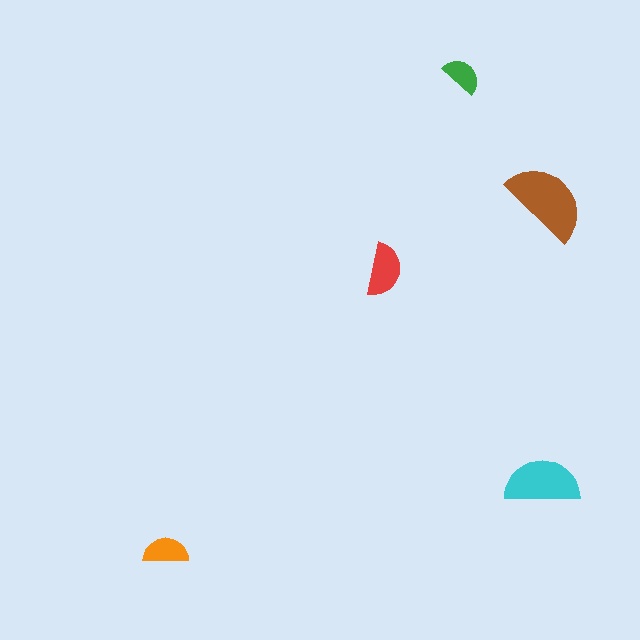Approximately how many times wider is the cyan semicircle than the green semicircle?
About 2 times wider.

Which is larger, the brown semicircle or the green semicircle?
The brown one.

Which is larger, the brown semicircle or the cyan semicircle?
The brown one.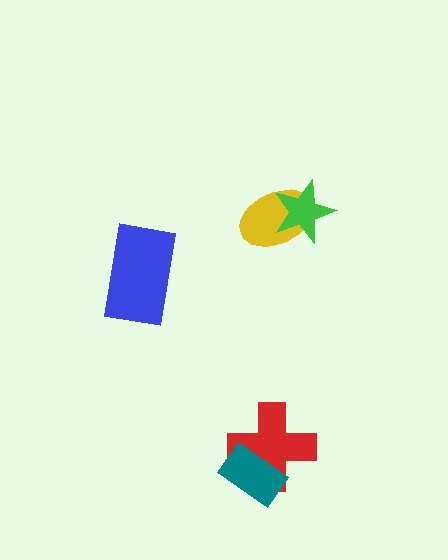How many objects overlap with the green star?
1 object overlaps with the green star.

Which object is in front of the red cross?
The teal rectangle is in front of the red cross.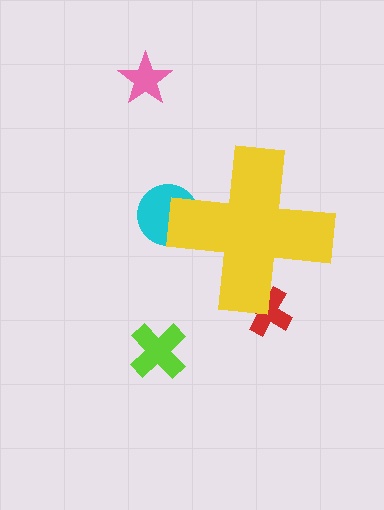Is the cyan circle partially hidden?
Yes, the cyan circle is partially hidden behind the yellow cross.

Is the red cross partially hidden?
Yes, the red cross is partially hidden behind the yellow cross.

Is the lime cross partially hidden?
No, the lime cross is fully visible.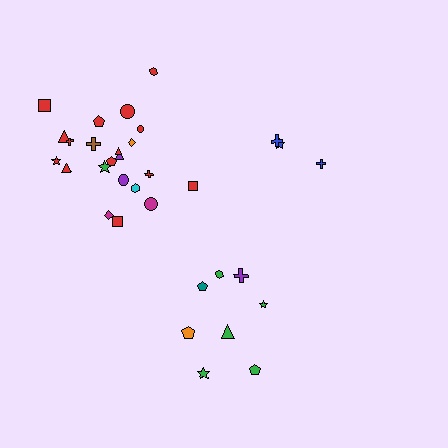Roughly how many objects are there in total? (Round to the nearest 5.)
Roughly 35 objects in total.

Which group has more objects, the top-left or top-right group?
The top-left group.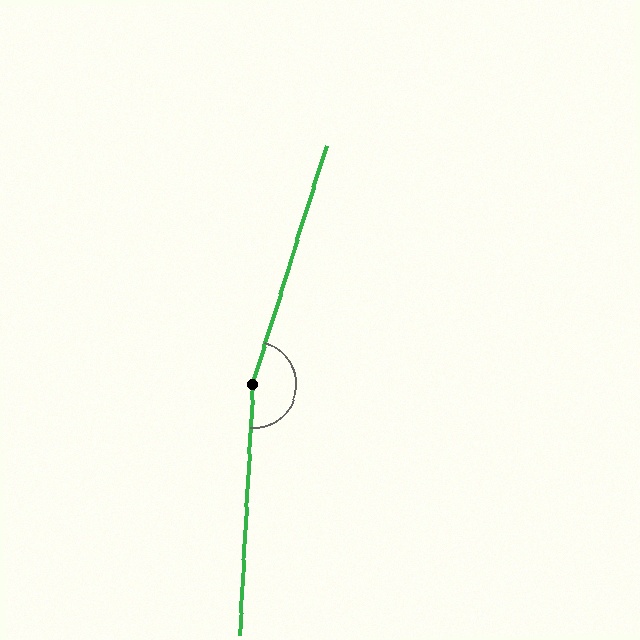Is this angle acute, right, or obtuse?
It is obtuse.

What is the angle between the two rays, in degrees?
Approximately 166 degrees.